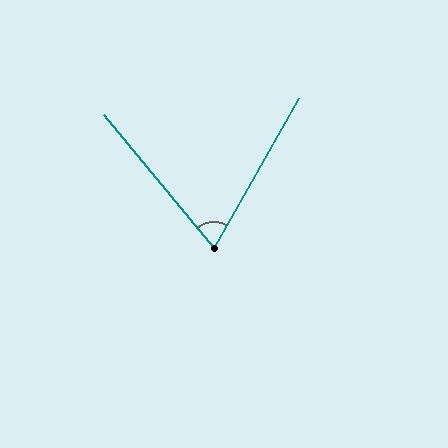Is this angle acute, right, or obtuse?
It is acute.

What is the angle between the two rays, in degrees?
Approximately 69 degrees.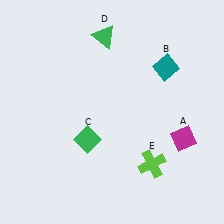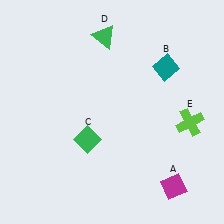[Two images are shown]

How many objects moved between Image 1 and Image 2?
2 objects moved between the two images.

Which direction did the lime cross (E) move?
The lime cross (E) moved up.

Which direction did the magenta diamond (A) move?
The magenta diamond (A) moved down.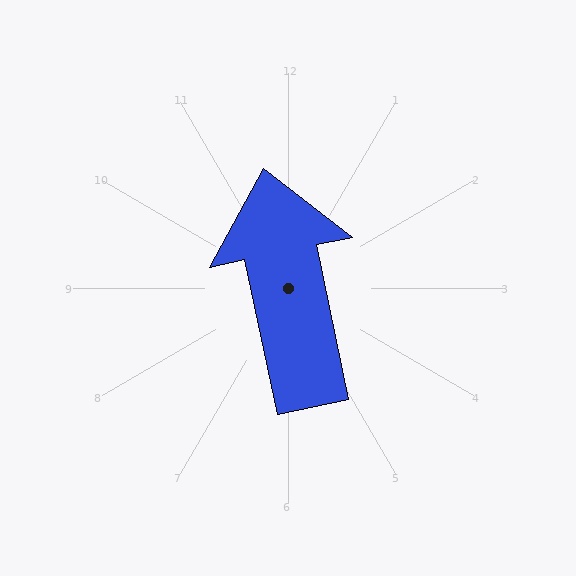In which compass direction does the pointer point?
North.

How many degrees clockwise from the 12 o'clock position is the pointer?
Approximately 348 degrees.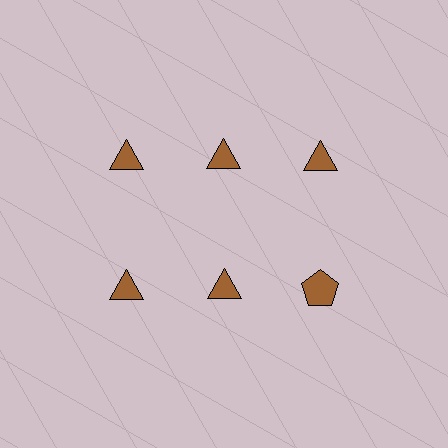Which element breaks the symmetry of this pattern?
The brown pentagon in the second row, center column breaks the symmetry. All other shapes are brown triangles.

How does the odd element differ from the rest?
It has a different shape: pentagon instead of triangle.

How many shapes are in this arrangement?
There are 6 shapes arranged in a grid pattern.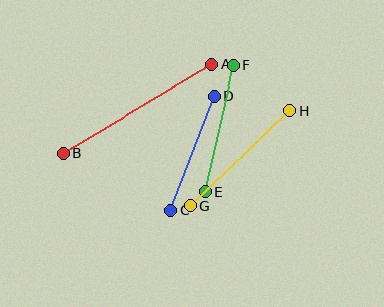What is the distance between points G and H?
The distance is approximately 137 pixels.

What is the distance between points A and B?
The distance is approximately 173 pixels.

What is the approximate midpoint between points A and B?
The midpoint is at approximately (138, 109) pixels.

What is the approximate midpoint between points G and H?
The midpoint is at approximately (240, 159) pixels.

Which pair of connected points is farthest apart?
Points A and B are farthest apart.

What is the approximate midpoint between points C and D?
The midpoint is at approximately (193, 153) pixels.